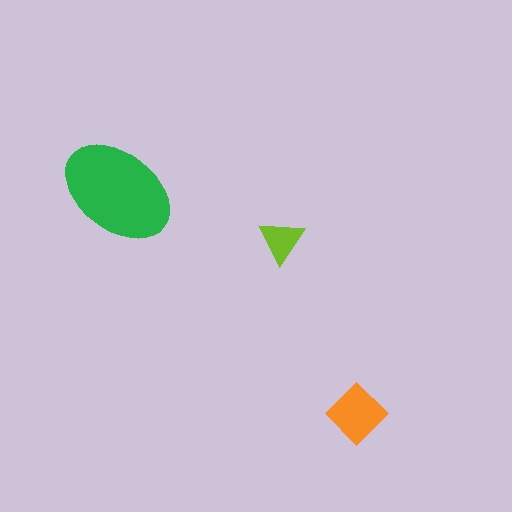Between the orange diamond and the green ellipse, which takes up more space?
The green ellipse.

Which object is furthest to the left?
The green ellipse is leftmost.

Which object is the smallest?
The lime triangle.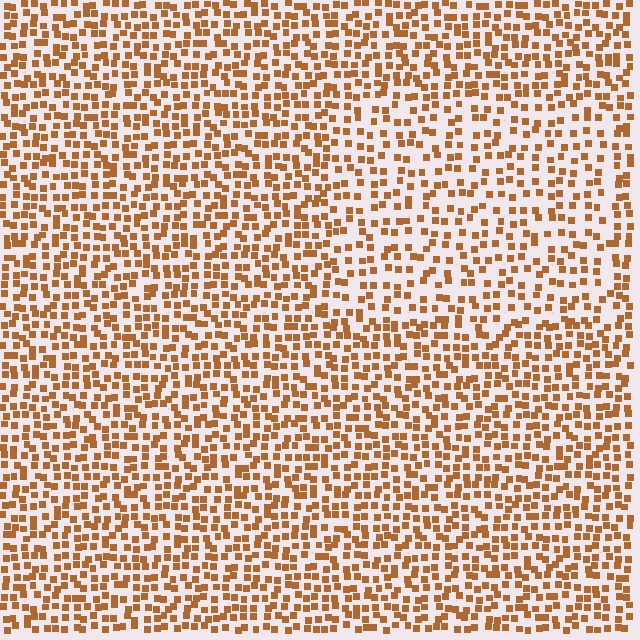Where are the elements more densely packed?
The elements are more densely packed outside the rectangle boundary.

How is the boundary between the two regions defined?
The boundary is defined by a change in element density (approximately 1.6x ratio). All elements are the same color, size, and shape.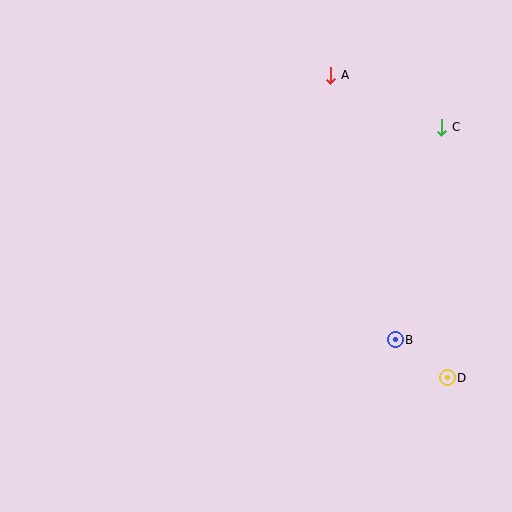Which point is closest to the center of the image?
Point B at (395, 340) is closest to the center.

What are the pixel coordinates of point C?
Point C is at (442, 127).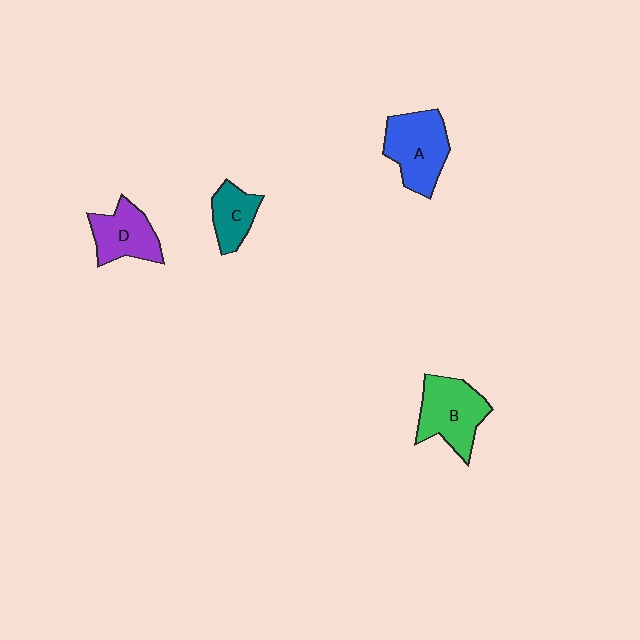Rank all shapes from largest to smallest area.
From largest to smallest: A (blue), B (green), D (purple), C (teal).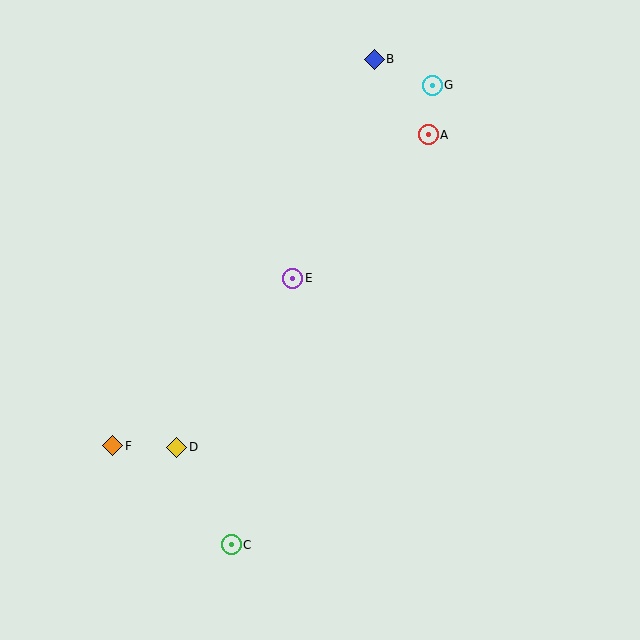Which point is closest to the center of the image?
Point E at (293, 278) is closest to the center.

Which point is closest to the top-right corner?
Point G is closest to the top-right corner.